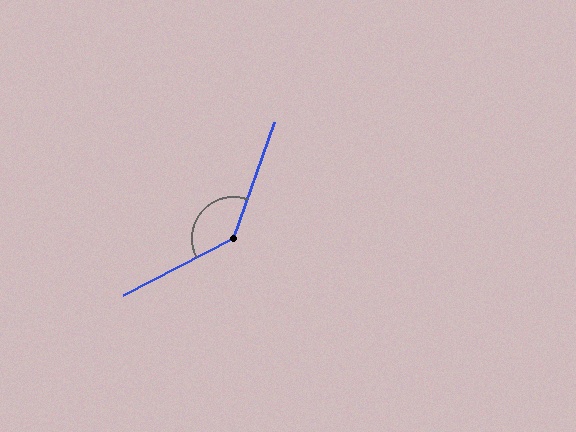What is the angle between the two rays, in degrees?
Approximately 137 degrees.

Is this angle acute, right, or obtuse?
It is obtuse.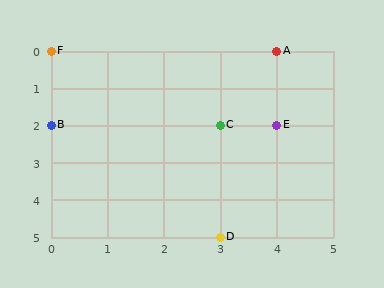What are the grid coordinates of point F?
Point F is at grid coordinates (0, 0).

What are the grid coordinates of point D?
Point D is at grid coordinates (3, 5).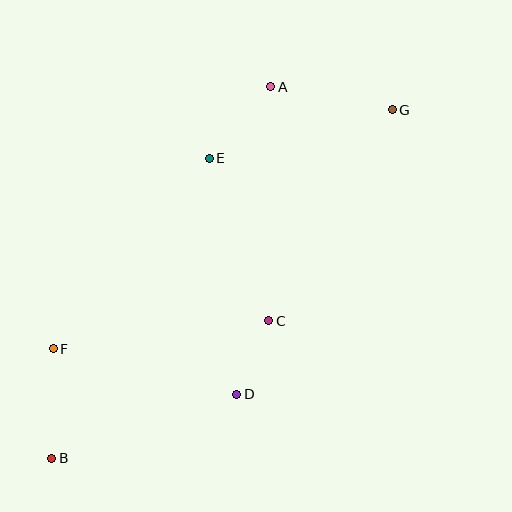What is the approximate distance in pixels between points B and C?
The distance between B and C is approximately 257 pixels.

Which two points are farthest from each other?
Points B and G are farthest from each other.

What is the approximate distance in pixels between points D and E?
The distance between D and E is approximately 237 pixels.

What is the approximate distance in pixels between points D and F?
The distance between D and F is approximately 189 pixels.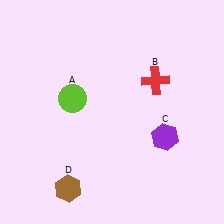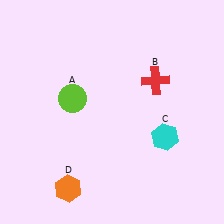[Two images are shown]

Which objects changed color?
C changed from purple to cyan. D changed from brown to orange.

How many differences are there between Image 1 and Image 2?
There are 2 differences between the two images.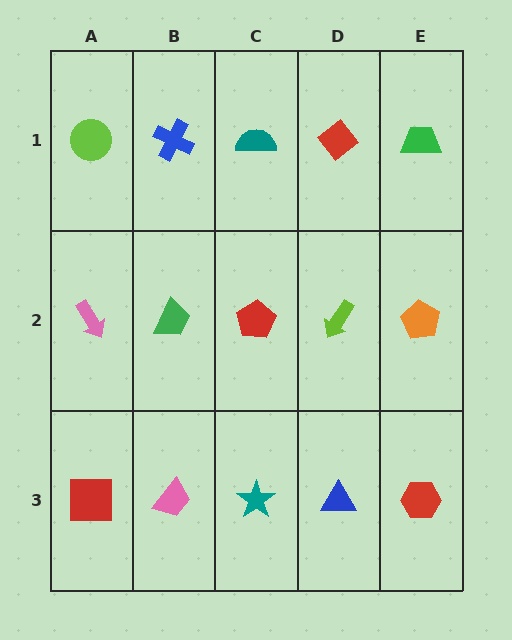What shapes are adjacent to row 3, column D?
A lime arrow (row 2, column D), a teal star (row 3, column C), a red hexagon (row 3, column E).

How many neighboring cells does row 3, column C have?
3.